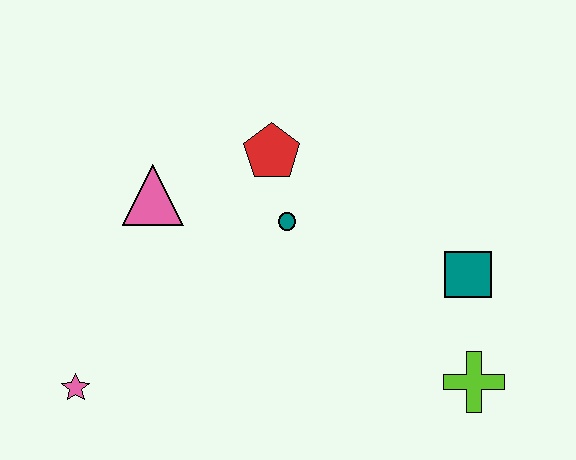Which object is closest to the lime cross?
The teal square is closest to the lime cross.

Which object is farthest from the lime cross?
The pink star is farthest from the lime cross.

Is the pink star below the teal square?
Yes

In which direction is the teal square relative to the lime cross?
The teal square is above the lime cross.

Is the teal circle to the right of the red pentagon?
Yes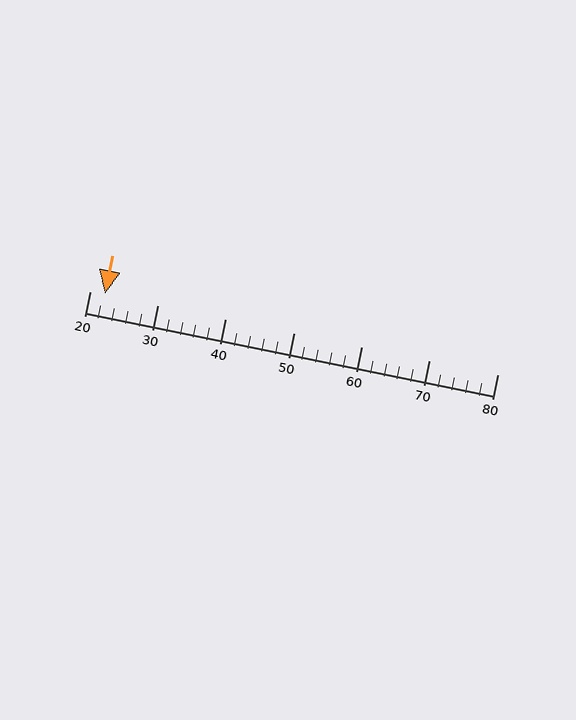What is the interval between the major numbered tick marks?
The major tick marks are spaced 10 units apart.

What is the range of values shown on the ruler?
The ruler shows values from 20 to 80.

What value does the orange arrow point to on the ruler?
The orange arrow points to approximately 22.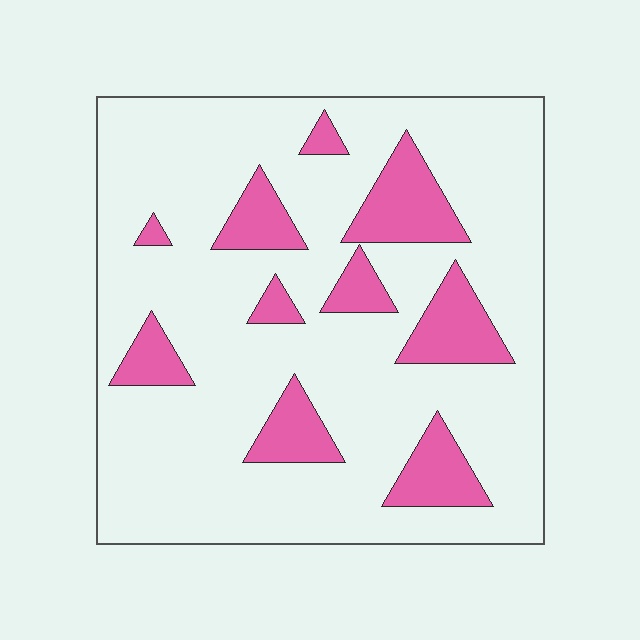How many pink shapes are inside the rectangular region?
10.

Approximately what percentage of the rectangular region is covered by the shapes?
Approximately 20%.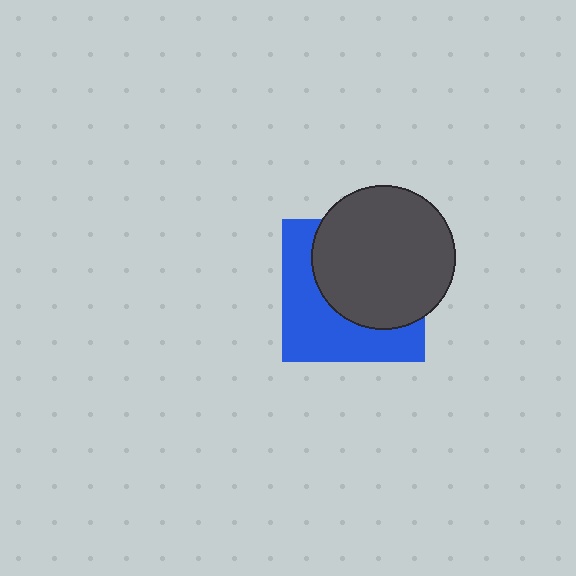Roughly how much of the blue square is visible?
About half of it is visible (roughly 45%).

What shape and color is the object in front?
The object in front is a dark gray circle.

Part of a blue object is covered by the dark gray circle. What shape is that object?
It is a square.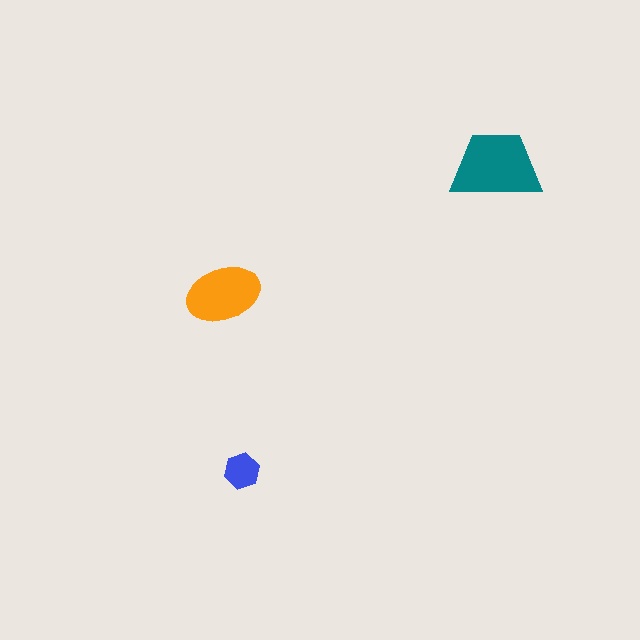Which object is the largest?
The teal trapezoid.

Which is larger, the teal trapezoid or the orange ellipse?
The teal trapezoid.